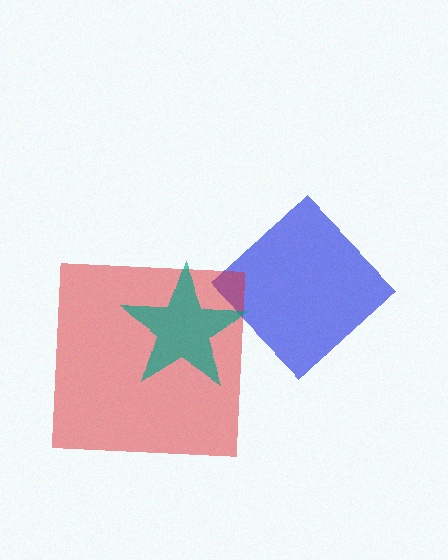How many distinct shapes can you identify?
There are 3 distinct shapes: a blue diamond, a red square, a teal star.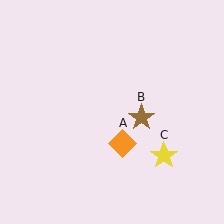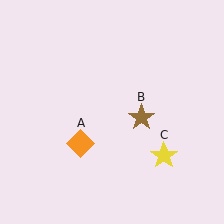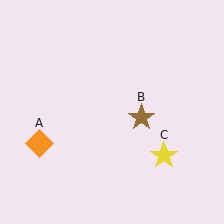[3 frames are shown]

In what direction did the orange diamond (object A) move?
The orange diamond (object A) moved left.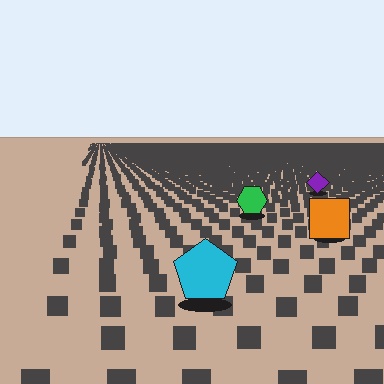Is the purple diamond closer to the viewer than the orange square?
No. The orange square is closer — you can tell from the texture gradient: the ground texture is coarser near it.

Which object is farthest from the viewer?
The purple diamond is farthest from the viewer. It appears smaller and the ground texture around it is denser.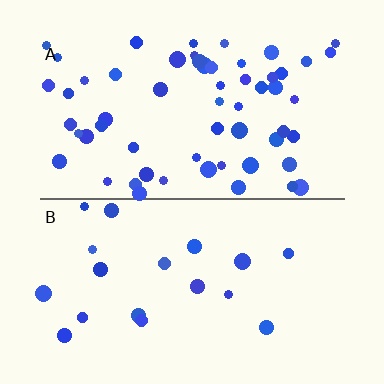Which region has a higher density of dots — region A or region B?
A (the top).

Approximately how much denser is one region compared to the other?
Approximately 3.1× — region A over region B.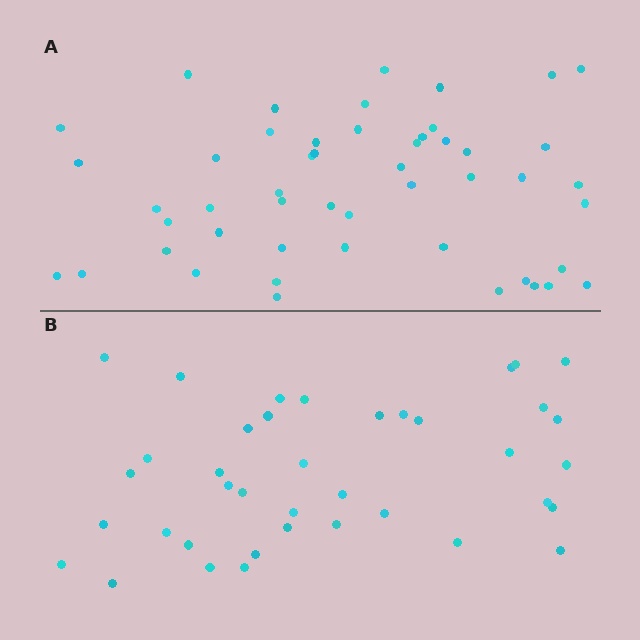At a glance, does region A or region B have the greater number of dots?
Region A (the top region) has more dots.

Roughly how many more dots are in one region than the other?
Region A has roughly 12 or so more dots than region B.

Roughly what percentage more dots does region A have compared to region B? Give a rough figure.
About 30% more.